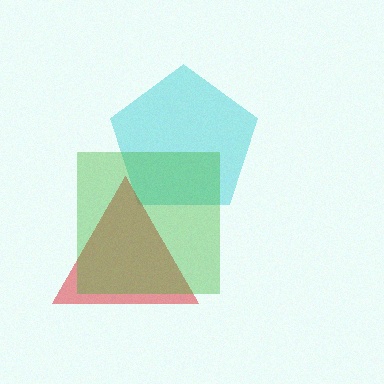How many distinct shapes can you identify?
There are 3 distinct shapes: a cyan pentagon, a red triangle, a green square.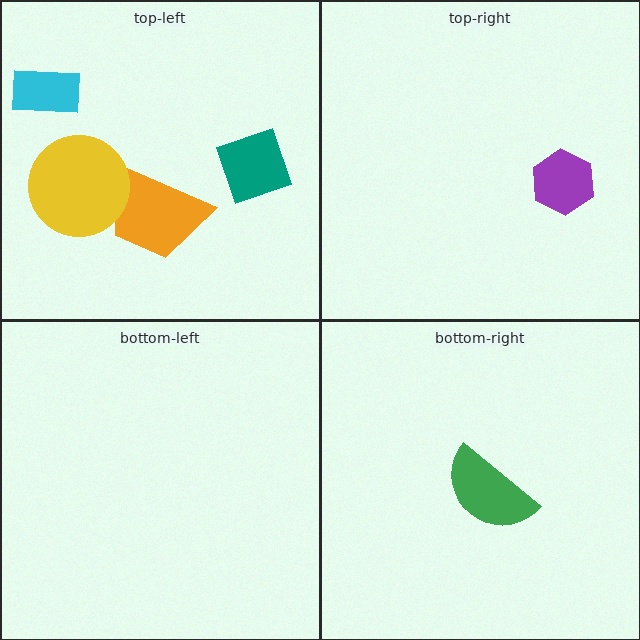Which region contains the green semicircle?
The bottom-right region.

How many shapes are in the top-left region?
4.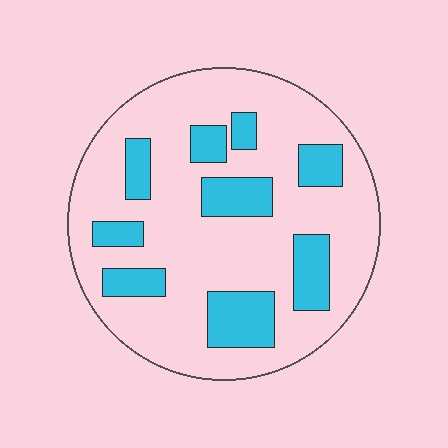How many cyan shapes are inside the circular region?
9.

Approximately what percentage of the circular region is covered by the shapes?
Approximately 25%.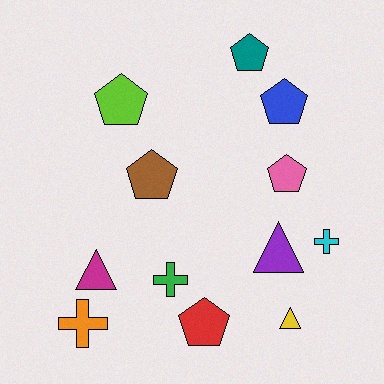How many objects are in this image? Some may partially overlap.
There are 12 objects.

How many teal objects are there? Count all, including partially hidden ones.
There is 1 teal object.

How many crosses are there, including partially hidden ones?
There are 3 crosses.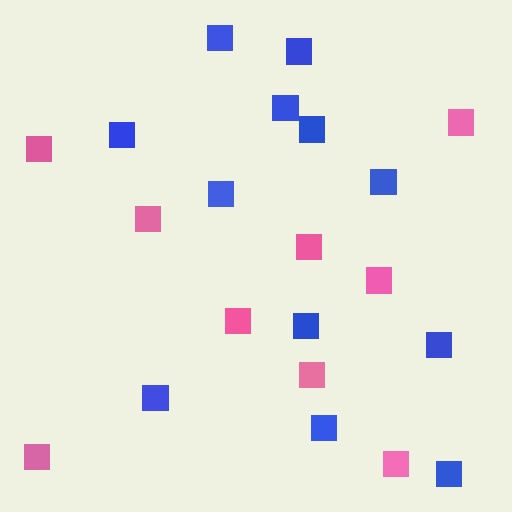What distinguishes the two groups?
There are 2 groups: one group of pink squares (9) and one group of blue squares (12).